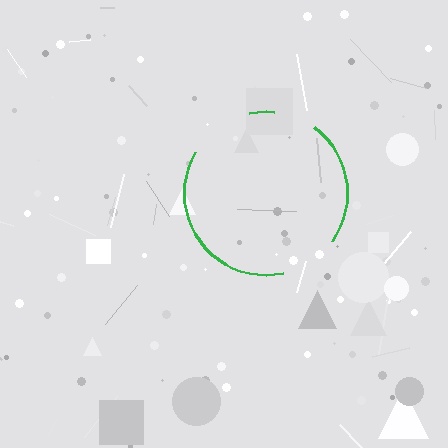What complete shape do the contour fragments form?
The contour fragments form a circle.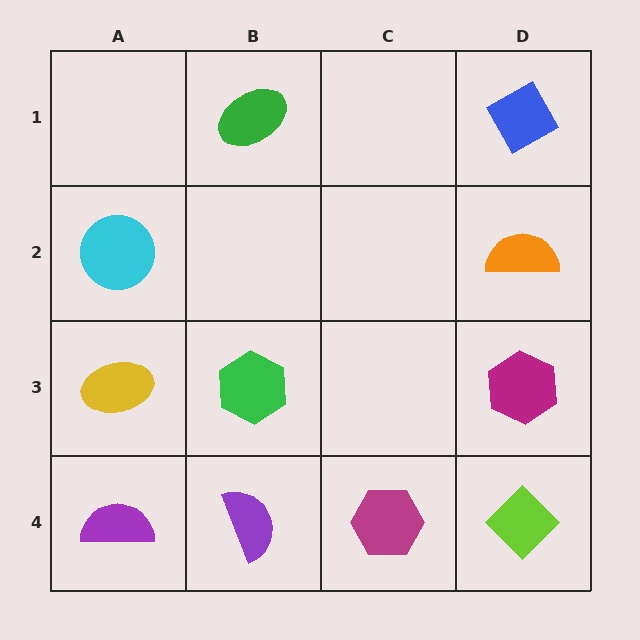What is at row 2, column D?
An orange semicircle.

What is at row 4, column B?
A purple semicircle.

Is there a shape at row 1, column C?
No, that cell is empty.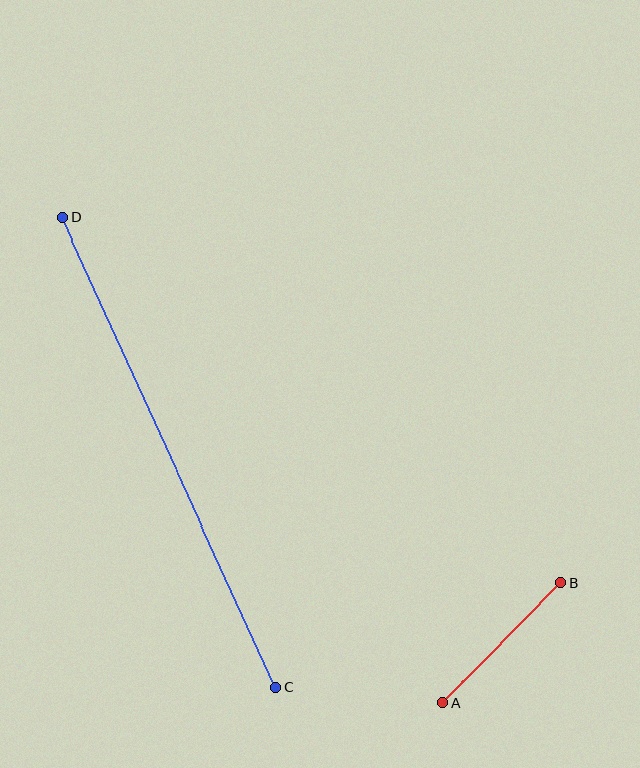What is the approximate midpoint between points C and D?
The midpoint is at approximately (169, 452) pixels.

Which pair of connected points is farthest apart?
Points C and D are farthest apart.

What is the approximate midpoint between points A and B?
The midpoint is at approximately (502, 643) pixels.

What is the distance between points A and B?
The distance is approximately 169 pixels.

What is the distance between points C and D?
The distance is approximately 515 pixels.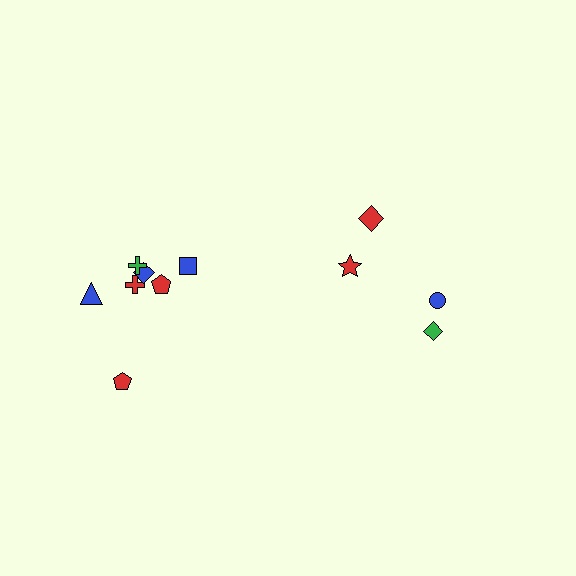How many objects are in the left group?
There are 7 objects.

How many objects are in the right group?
There are 4 objects.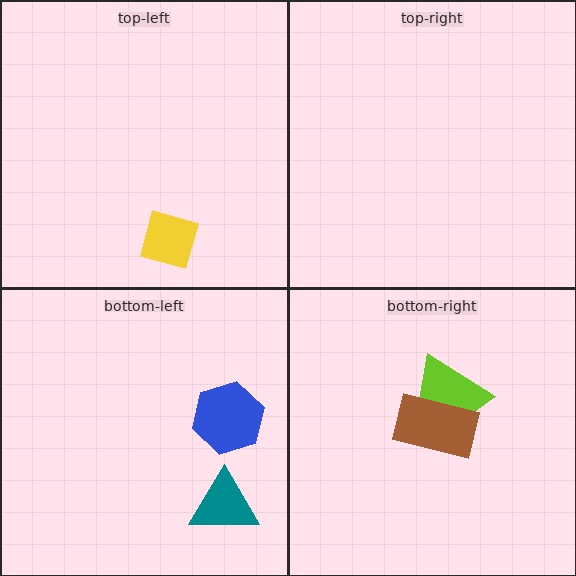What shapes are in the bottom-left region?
The blue hexagon, the teal triangle.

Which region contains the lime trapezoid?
The bottom-right region.